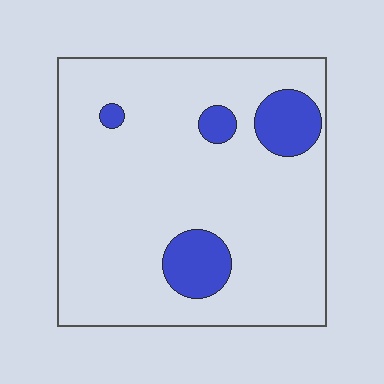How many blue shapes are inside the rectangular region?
4.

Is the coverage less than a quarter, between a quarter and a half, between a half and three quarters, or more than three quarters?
Less than a quarter.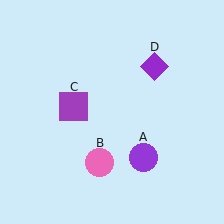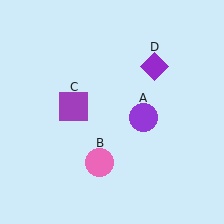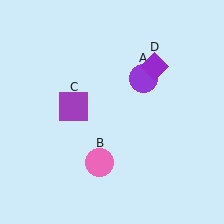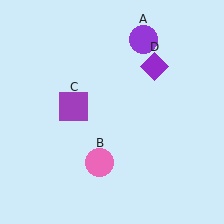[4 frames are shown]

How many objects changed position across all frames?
1 object changed position: purple circle (object A).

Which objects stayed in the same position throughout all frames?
Pink circle (object B) and purple square (object C) and purple diamond (object D) remained stationary.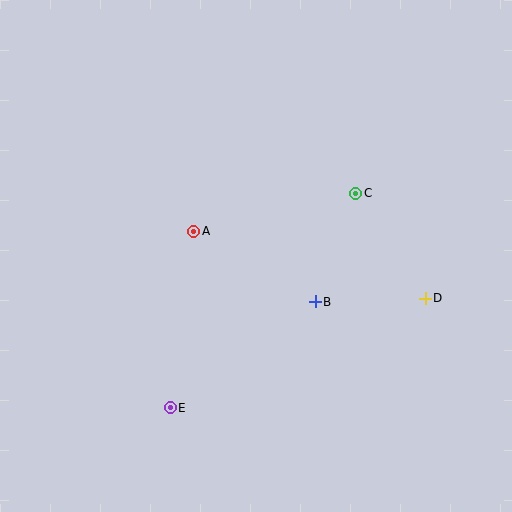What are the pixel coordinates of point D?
Point D is at (425, 298).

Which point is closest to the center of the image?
Point A at (194, 231) is closest to the center.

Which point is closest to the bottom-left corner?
Point E is closest to the bottom-left corner.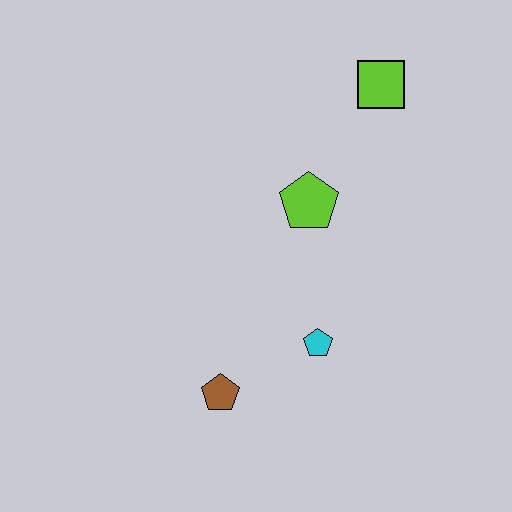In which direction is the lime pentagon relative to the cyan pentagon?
The lime pentagon is above the cyan pentagon.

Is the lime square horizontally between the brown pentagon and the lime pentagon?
No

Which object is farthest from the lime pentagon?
The brown pentagon is farthest from the lime pentagon.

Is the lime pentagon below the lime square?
Yes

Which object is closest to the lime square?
The lime pentagon is closest to the lime square.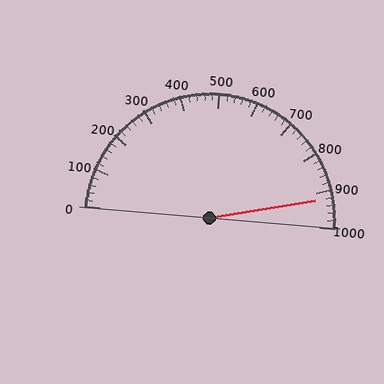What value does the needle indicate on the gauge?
The needle indicates approximately 920.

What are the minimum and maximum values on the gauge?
The gauge ranges from 0 to 1000.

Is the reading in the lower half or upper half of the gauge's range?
The reading is in the upper half of the range (0 to 1000).